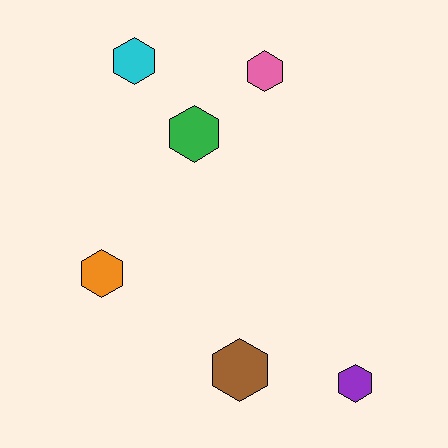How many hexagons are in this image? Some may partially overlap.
There are 6 hexagons.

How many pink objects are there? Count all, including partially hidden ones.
There is 1 pink object.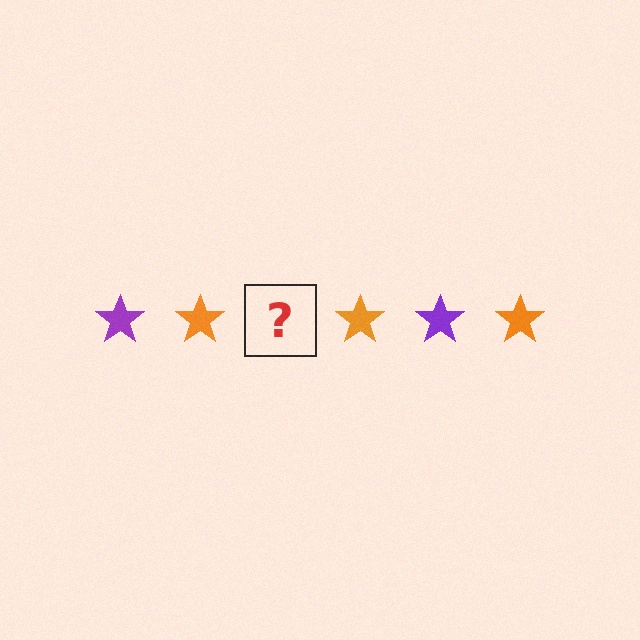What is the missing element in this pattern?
The missing element is a purple star.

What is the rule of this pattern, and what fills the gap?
The rule is that the pattern cycles through purple, orange stars. The gap should be filled with a purple star.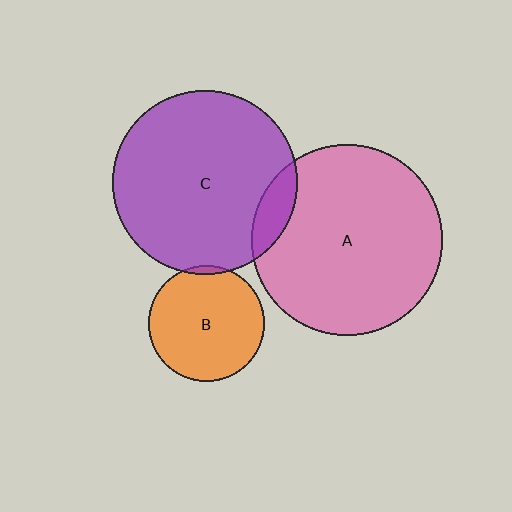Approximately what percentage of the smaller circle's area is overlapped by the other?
Approximately 5%.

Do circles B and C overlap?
Yes.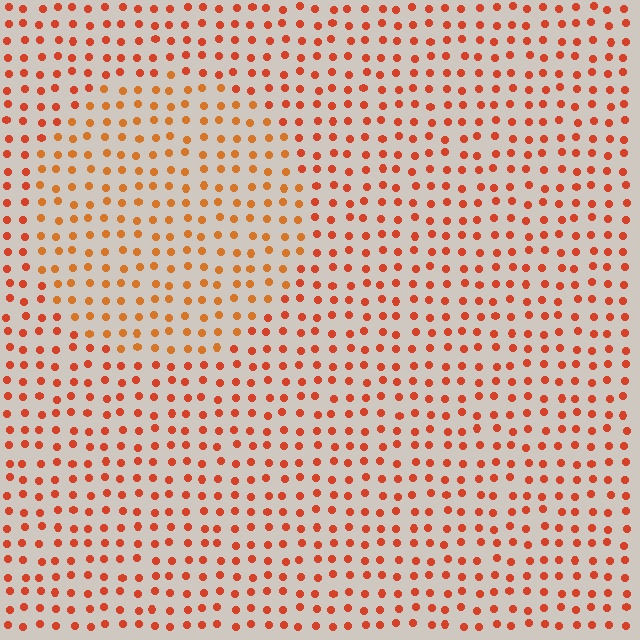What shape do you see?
I see a circle.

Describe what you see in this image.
The image is filled with small red elements in a uniform arrangement. A circle-shaped region is visible where the elements are tinted to a slightly different hue, forming a subtle color boundary.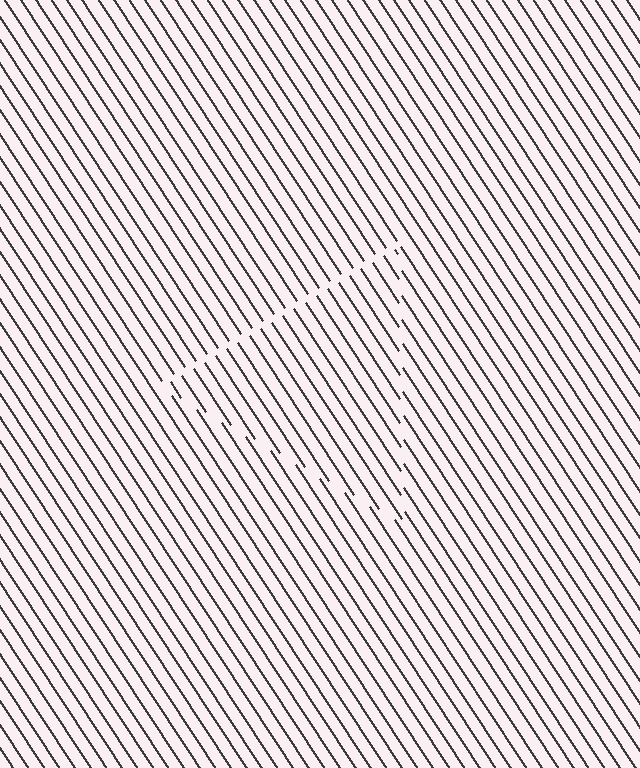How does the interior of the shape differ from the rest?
The interior of the shape contains the same grating, shifted by half a period — the contour is defined by the phase discontinuity where line-ends from the inner and outer gratings abut.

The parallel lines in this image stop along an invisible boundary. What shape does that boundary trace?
An illusory triangle. The interior of the shape contains the same grating, shifted by half a period — the contour is defined by the phase discontinuity where line-ends from the inner and outer gratings abut.